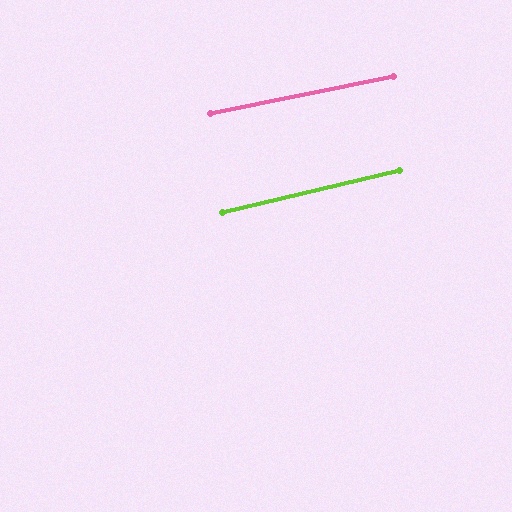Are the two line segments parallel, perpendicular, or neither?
Parallel — their directions differ by only 1.9°.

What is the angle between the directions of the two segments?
Approximately 2 degrees.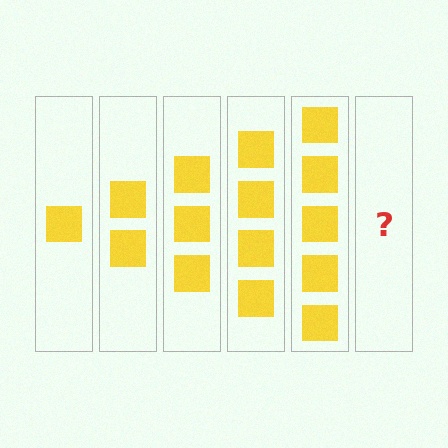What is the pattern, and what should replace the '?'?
The pattern is that each step adds one more square. The '?' should be 6 squares.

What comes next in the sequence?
The next element should be 6 squares.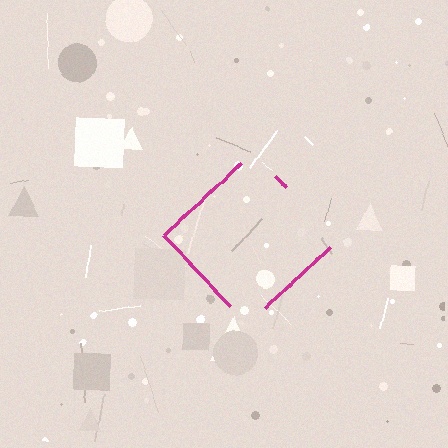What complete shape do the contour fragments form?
The contour fragments form a diamond.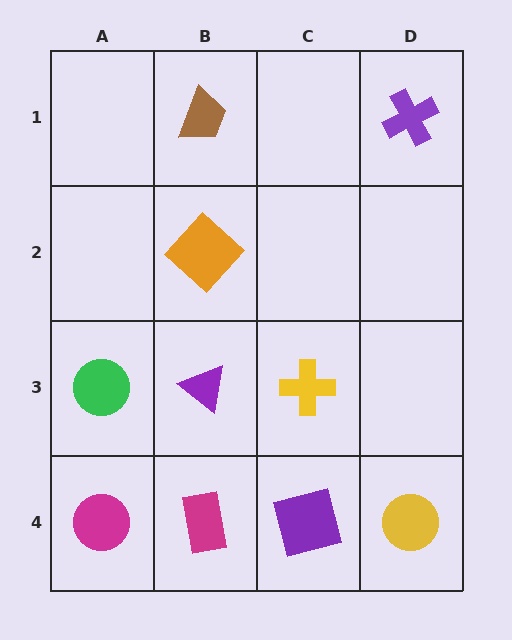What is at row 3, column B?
A purple triangle.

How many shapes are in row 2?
1 shape.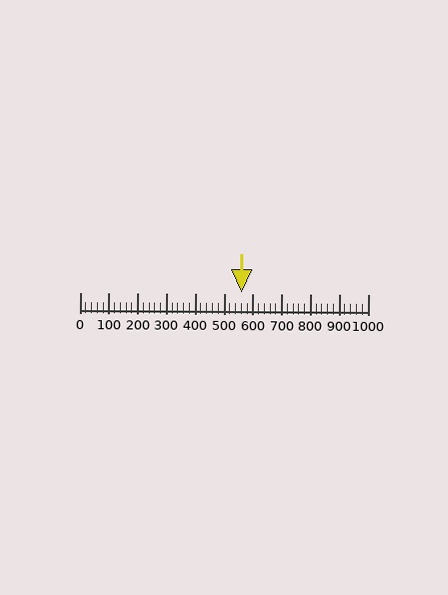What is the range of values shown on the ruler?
The ruler shows values from 0 to 1000.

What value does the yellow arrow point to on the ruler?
The yellow arrow points to approximately 560.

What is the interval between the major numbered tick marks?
The major tick marks are spaced 100 units apart.